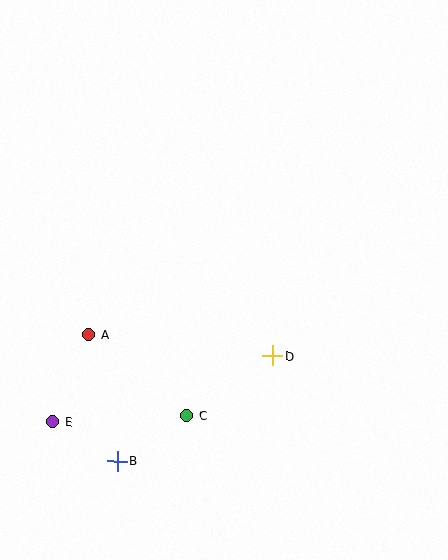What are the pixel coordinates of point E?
Point E is at (52, 422).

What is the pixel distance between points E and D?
The distance between E and D is 231 pixels.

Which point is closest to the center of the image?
Point D at (273, 356) is closest to the center.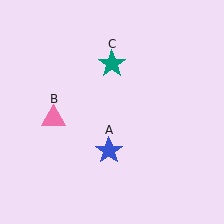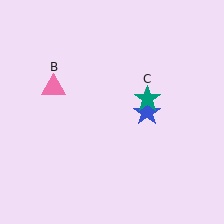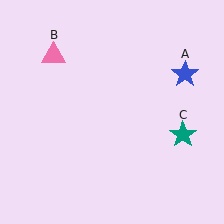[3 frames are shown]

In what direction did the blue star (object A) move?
The blue star (object A) moved up and to the right.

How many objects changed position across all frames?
3 objects changed position: blue star (object A), pink triangle (object B), teal star (object C).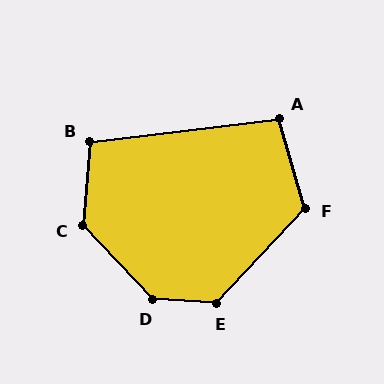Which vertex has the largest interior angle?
D, at approximately 137 degrees.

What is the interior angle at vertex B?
Approximately 101 degrees (obtuse).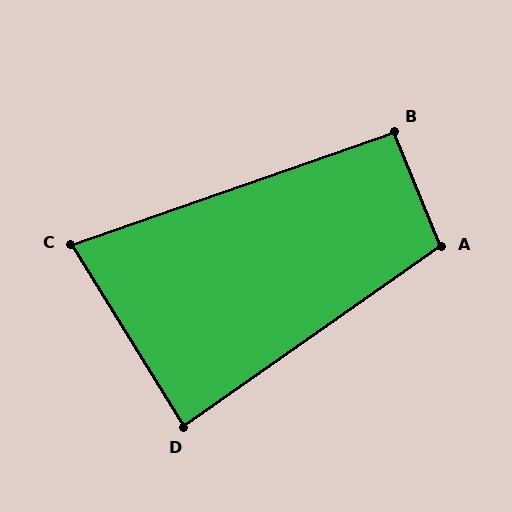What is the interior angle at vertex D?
Approximately 87 degrees (approximately right).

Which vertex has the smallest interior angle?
C, at approximately 77 degrees.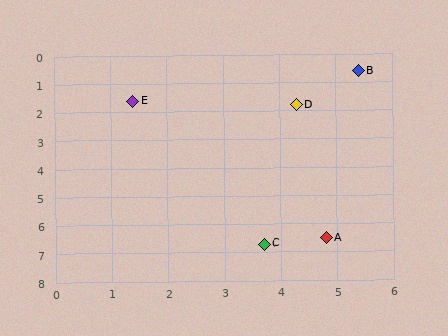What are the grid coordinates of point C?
Point C is at approximately (3.7, 6.7).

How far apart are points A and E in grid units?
Points A and E are about 6.0 grid units apart.